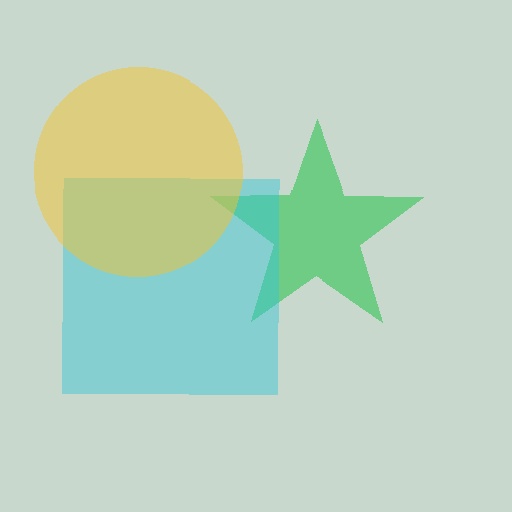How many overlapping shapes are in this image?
There are 3 overlapping shapes in the image.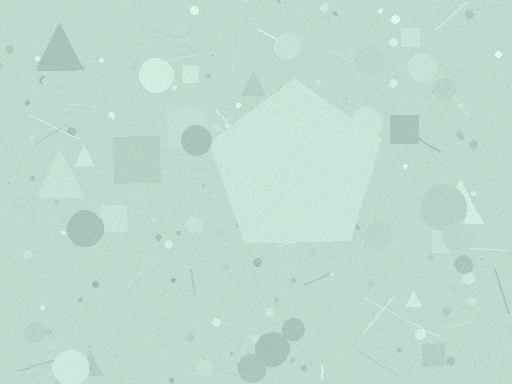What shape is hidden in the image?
A pentagon is hidden in the image.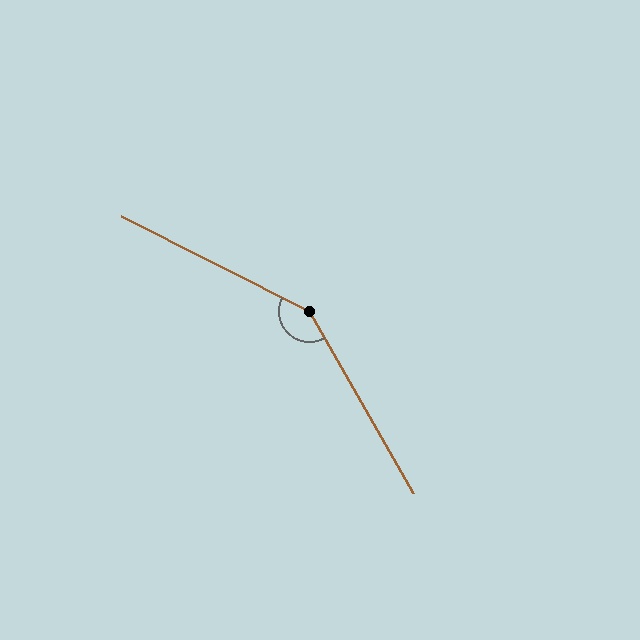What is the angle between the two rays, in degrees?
Approximately 147 degrees.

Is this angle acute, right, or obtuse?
It is obtuse.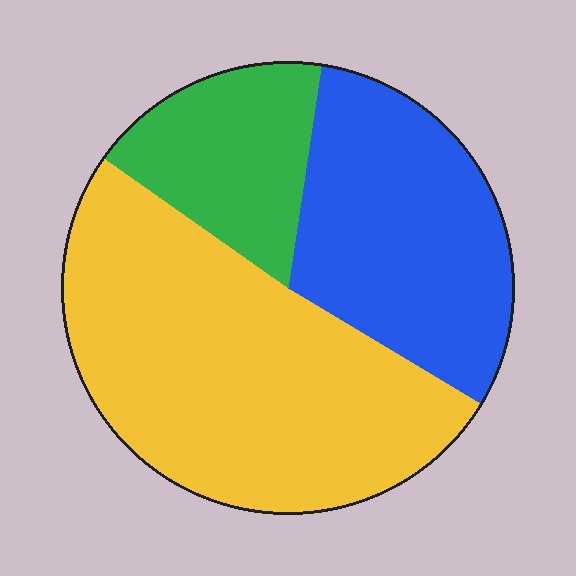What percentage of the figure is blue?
Blue covers around 30% of the figure.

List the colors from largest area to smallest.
From largest to smallest: yellow, blue, green.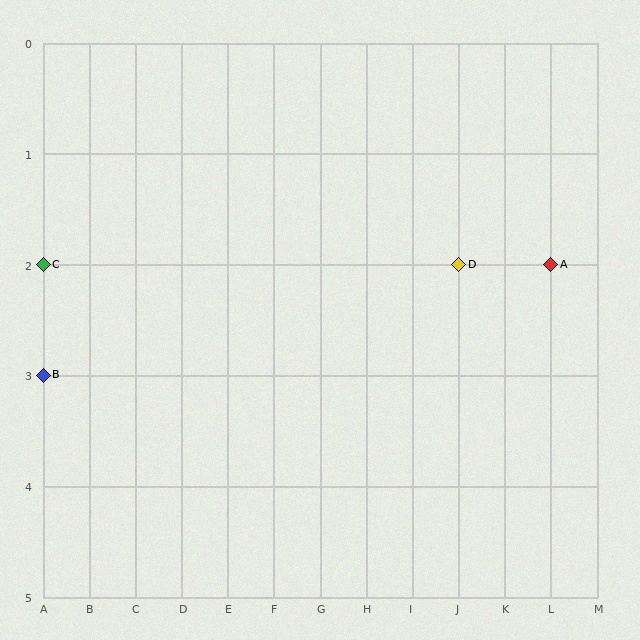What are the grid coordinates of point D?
Point D is at grid coordinates (J, 2).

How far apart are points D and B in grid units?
Points D and B are 9 columns and 1 row apart (about 9.1 grid units diagonally).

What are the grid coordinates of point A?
Point A is at grid coordinates (L, 2).